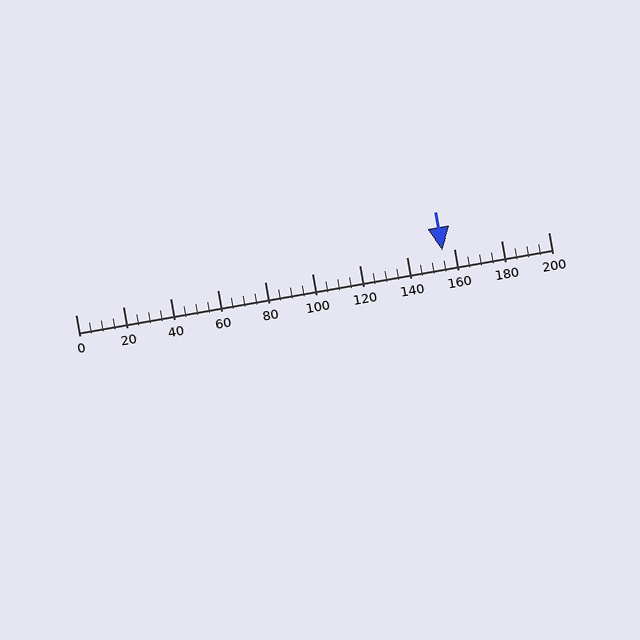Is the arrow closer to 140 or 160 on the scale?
The arrow is closer to 160.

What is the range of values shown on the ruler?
The ruler shows values from 0 to 200.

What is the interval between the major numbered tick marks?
The major tick marks are spaced 20 units apart.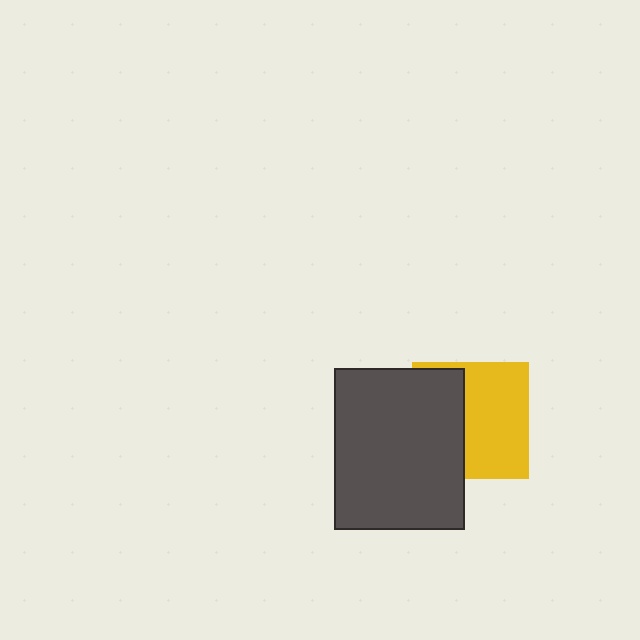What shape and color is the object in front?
The object in front is a dark gray rectangle.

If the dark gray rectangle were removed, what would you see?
You would see the complete yellow square.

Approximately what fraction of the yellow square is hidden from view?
Roughly 43% of the yellow square is hidden behind the dark gray rectangle.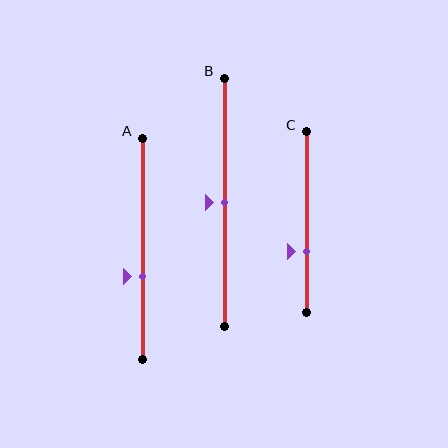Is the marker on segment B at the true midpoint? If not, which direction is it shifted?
Yes, the marker on segment B is at the true midpoint.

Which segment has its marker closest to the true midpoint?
Segment B has its marker closest to the true midpoint.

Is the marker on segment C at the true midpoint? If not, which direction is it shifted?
No, the marker on segment C is shifted downward by about 16% of the segment length.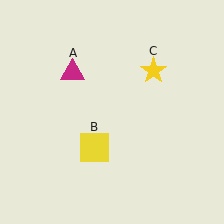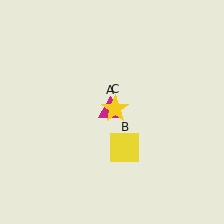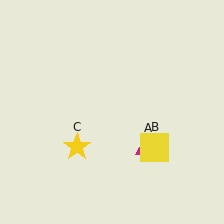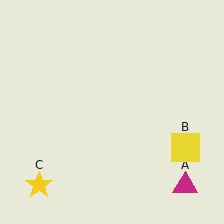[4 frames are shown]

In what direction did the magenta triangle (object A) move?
The magenta triangle (object A) moved down and to the right.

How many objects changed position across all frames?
3 objects changed position: magenta triangle (object A), yellow square (object B), yellow star (object C).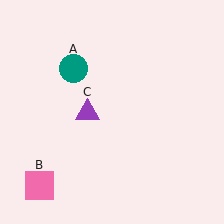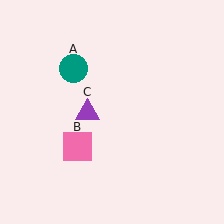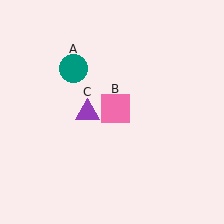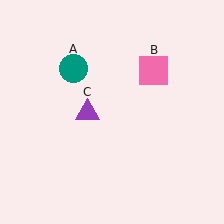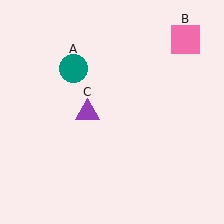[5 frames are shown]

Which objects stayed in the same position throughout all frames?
Teal circle (object A) and purple triangle (object C) remained stationary.